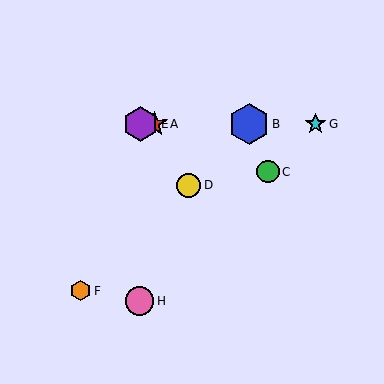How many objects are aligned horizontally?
4 objects (A, B, E, G) are aligned horizontally.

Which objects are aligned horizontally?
Objects A, B, E, G are aligned horizontally.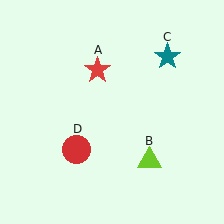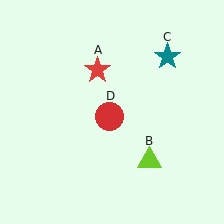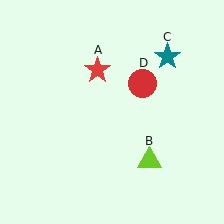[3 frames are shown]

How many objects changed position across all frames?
1 object changed position: red circle (object D).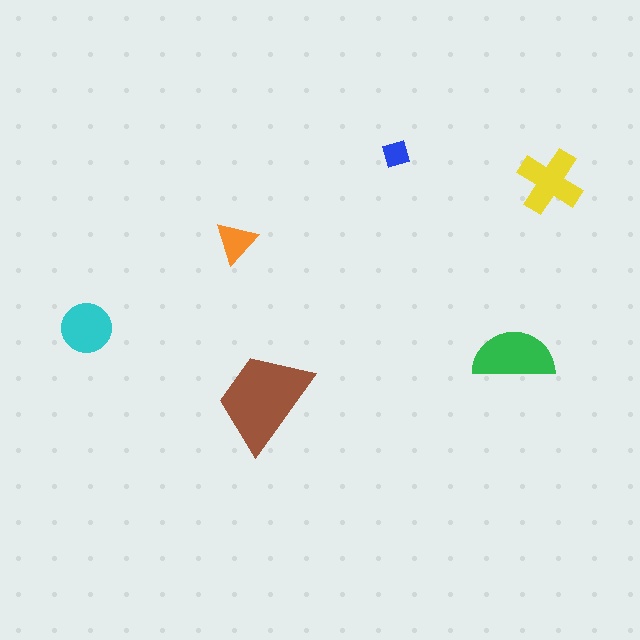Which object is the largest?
The brown trapezoid.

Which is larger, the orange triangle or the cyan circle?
The cyan circle.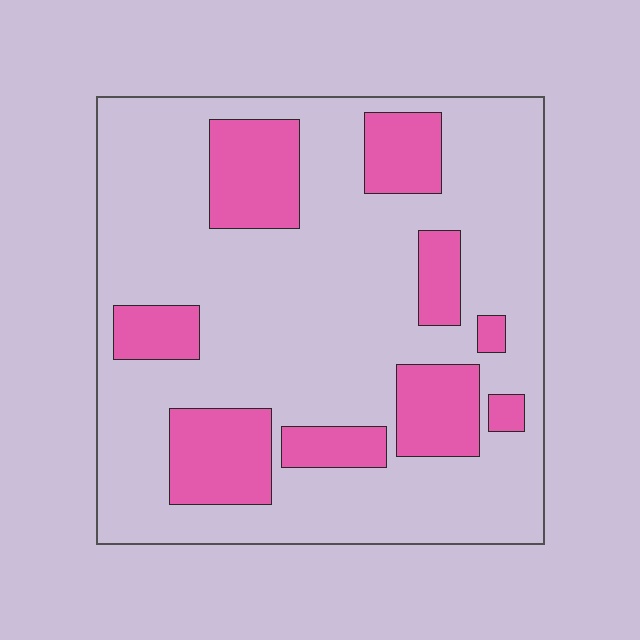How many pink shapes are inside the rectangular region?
9.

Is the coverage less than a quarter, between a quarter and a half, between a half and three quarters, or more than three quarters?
Less than a quarter.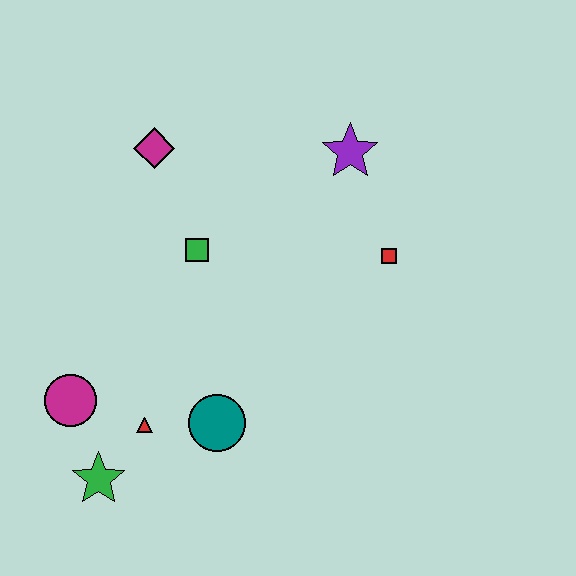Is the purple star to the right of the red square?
No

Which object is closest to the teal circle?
The red triangle is closest to the teal circle.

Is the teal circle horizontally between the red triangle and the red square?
Yes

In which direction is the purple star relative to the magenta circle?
The purple star is to the right of the magenta circle.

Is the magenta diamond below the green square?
No